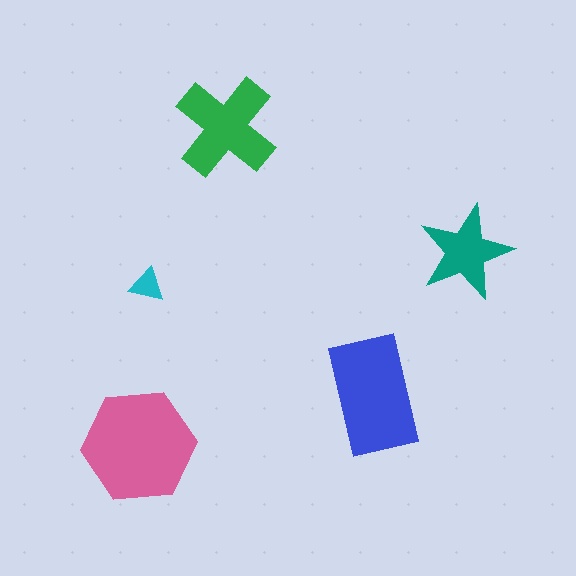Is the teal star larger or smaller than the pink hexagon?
Smaller.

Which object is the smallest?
The cyan triangle.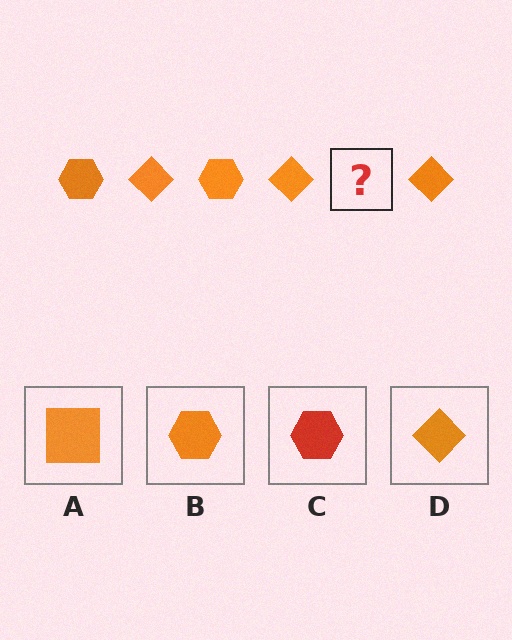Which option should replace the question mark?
Option B.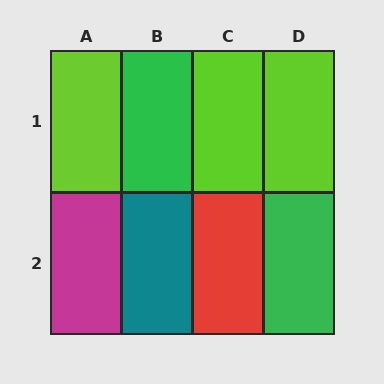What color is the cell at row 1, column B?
Green.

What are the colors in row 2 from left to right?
Magenta, teal, red, green.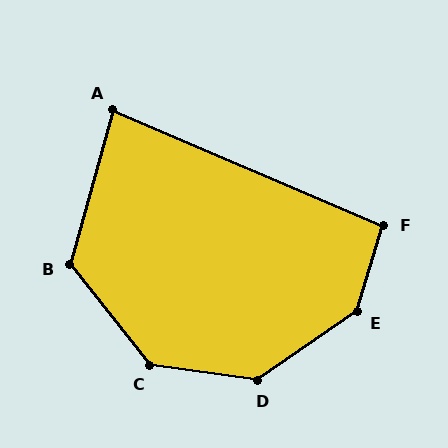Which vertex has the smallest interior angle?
A, at approximately 82 degrees.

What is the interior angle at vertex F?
Approximately 96 degrees (obtuse).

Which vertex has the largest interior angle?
E, at approximately 141 degrees.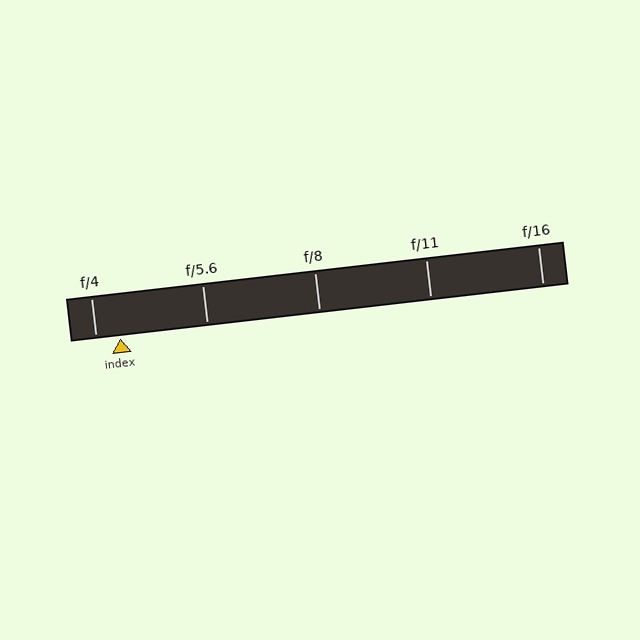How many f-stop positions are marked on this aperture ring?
There are 5 f-stop positions marked.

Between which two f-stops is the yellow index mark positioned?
The index mark is between f/4 and f/5.6.